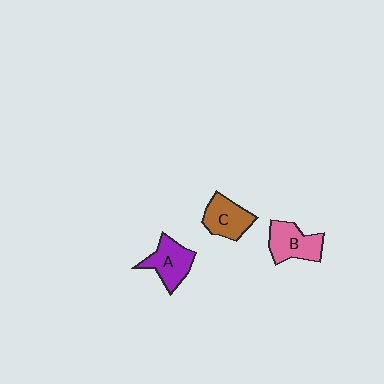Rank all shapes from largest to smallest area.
From largest to smallest: B (pink), A (purple), C (brown).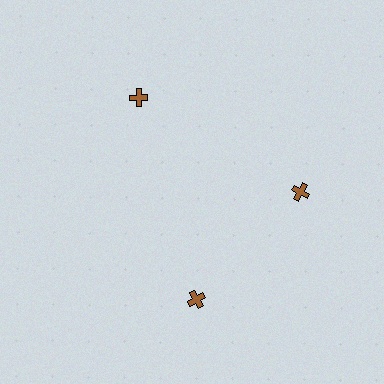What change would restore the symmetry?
The symmetry would be restored by rotating it back into even spacing with its neighbors so that all 3 crosses sit at equal angles and equal distance from the center.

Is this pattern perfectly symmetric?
No. The 3 brown crosses are arranged in a ring, but one element near the 7 o'clock position is rotated out of alignment along the ring, breaking the 3-fold rotational symmetry.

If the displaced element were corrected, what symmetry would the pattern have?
It would have 3-fold rotational symmetry — the pattern would map onto itself every 120 degrees.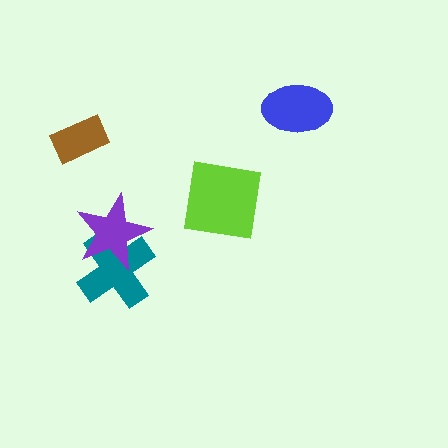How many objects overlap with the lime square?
0 objects overlap with the lime square.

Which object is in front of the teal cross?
The purple star is in front of the teal cross.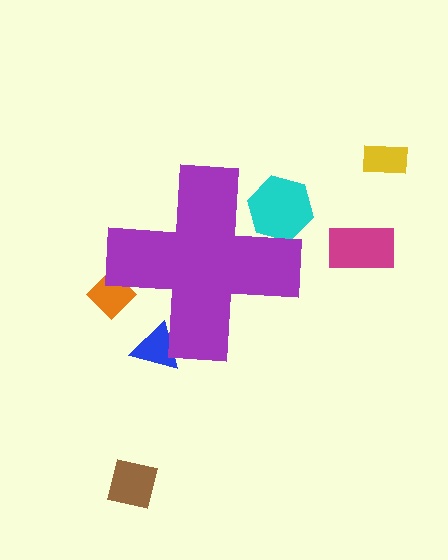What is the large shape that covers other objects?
A purple cross.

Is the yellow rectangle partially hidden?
No, the yellow rectangle is fully visible.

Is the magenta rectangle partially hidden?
No, the magenta rectangle is fully visible.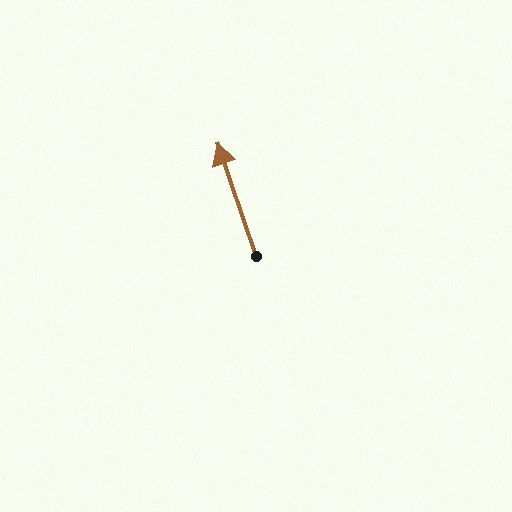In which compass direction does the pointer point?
North.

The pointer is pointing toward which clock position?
Roughly 11 o'clock.